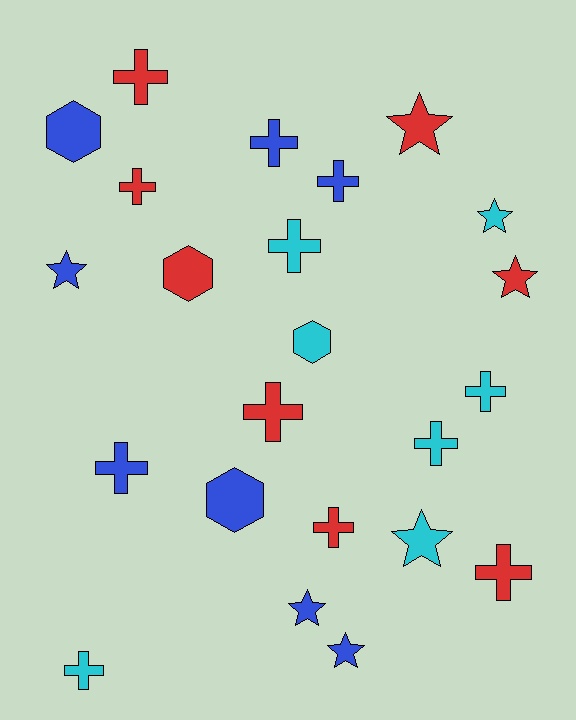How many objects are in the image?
There are 23 objects.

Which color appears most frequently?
Blue, with 8 objects.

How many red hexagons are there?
There is 1 red hexagon.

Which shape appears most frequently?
Cross, with 12 objects.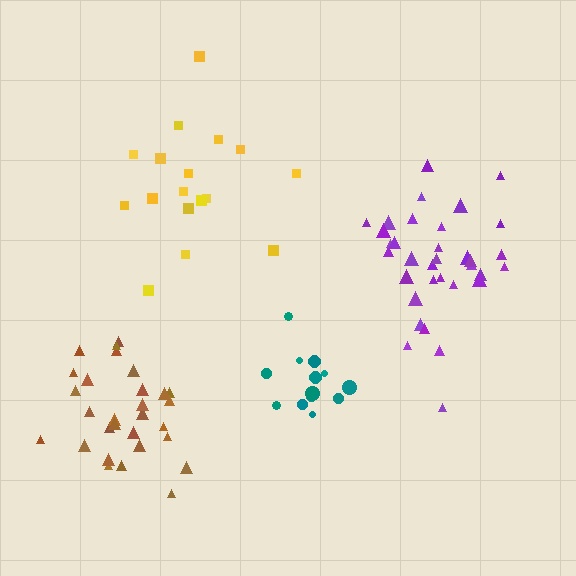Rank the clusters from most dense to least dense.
brown, purple, teal, yellow.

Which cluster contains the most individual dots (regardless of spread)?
Purple (34).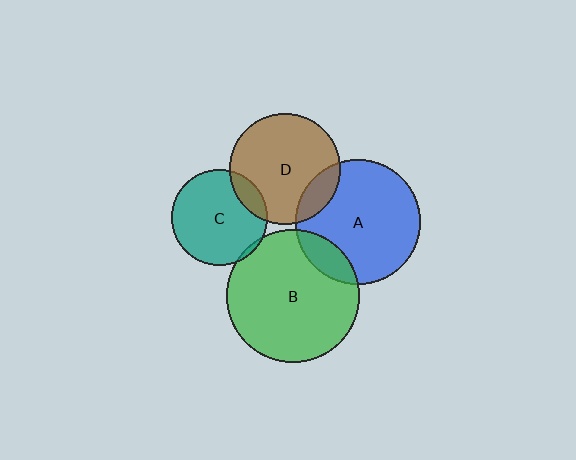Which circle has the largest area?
Circle B (green).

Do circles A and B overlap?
Yes.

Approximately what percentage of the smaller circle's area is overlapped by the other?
Approximately 15%.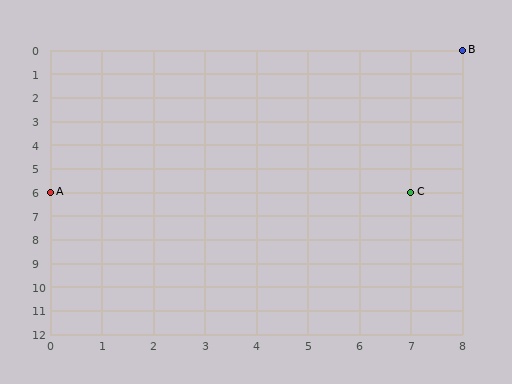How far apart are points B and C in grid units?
Points B and C are 1 column and 6 rows apart (about 6.1 grid units diagonally).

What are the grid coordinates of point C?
Point C is at grid coordinates (7, 6).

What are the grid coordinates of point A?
Point A is at grid coordinates (0, 6).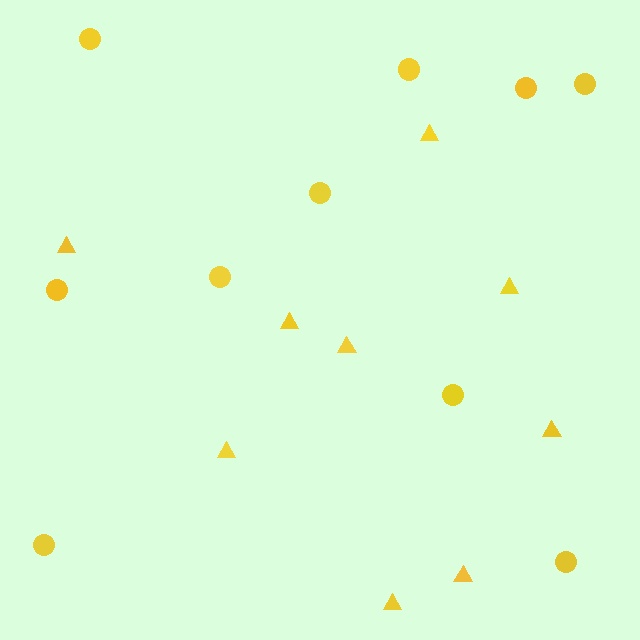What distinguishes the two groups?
There are 2 groups: one group of circles (10) and one group of triangles (9).